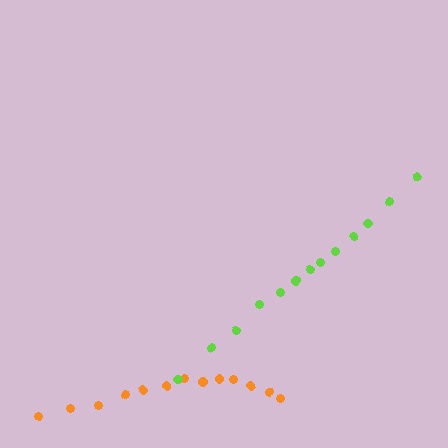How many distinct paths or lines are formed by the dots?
There are 2 distinct paths.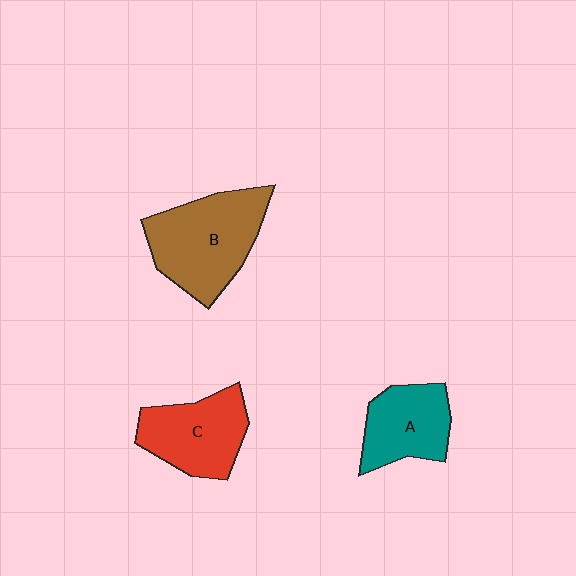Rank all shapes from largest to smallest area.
From largest to smallest: B (brown), C (red), A (teal).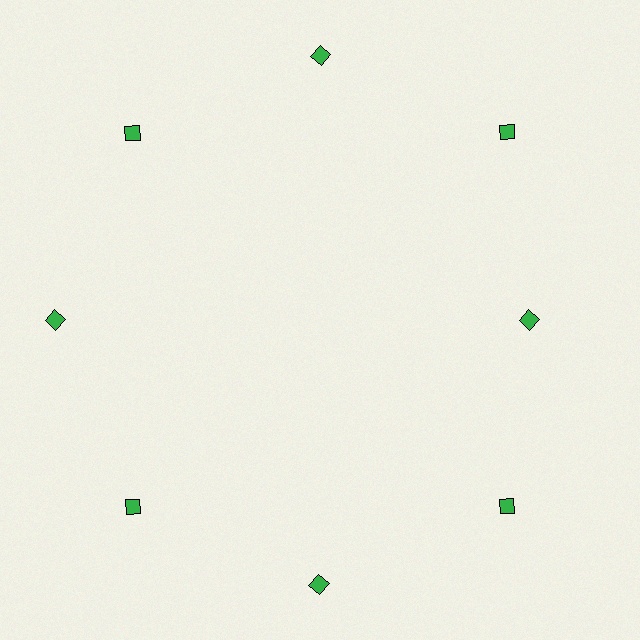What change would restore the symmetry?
The symmetry would be restored by moving it outward, back onto the ring so that all 8 diamonds sit at equal angles and equal distance from the center.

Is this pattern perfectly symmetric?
No. The 8 green diamonds are arranged in a ring, but one element near the 3 o'clock position is pulled inward toward the center, breaking the 8-fold rotational symmetry.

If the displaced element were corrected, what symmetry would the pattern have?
It would have 8-fold rotational symmetry — the pattern would map onto itself every 45 degrees.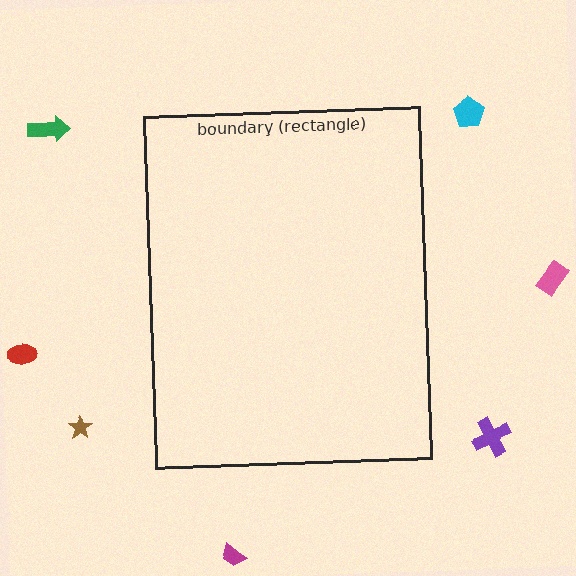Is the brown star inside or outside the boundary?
Outside.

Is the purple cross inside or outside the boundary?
Outside.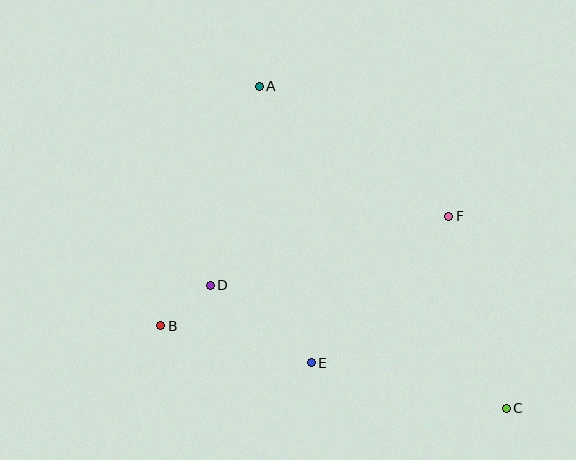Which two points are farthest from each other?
Points A and C are farthest from each other.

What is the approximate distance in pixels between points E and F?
The distance between E and F is approximately 201 pixels.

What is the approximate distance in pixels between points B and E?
The distance between B and E is approximately 155 pixels.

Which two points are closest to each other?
Points B and D are closest to each other.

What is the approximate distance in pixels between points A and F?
The distance between A and F is approximately 230 pixels.